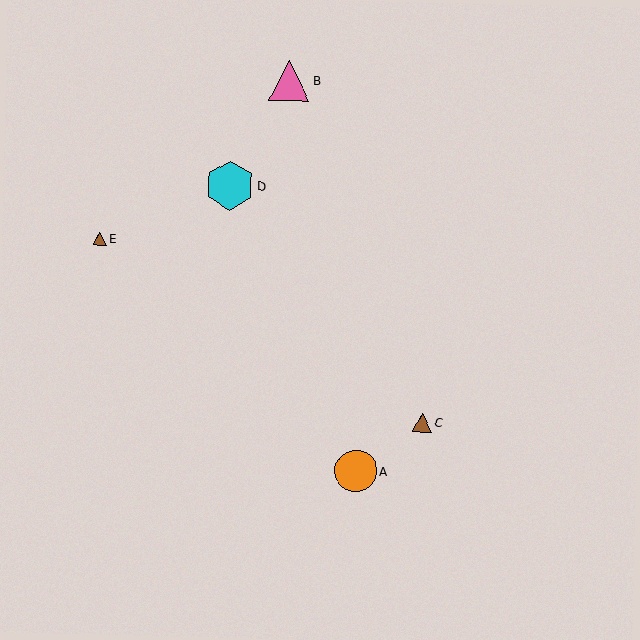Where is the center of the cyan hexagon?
The center of the cyan hexagon is at (230, 185).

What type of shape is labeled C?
Shape C is a brown triangle.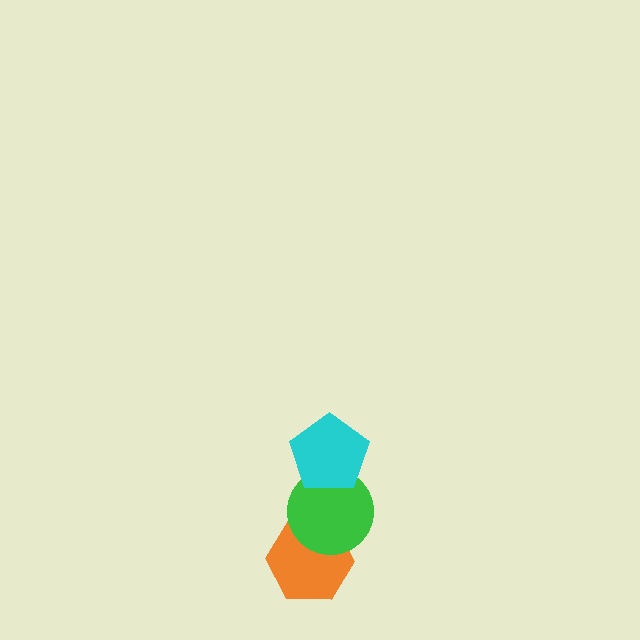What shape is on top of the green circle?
The cyan pentagon is on top of the green circle.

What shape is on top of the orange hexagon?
The green circle is on top of the orange hexagon.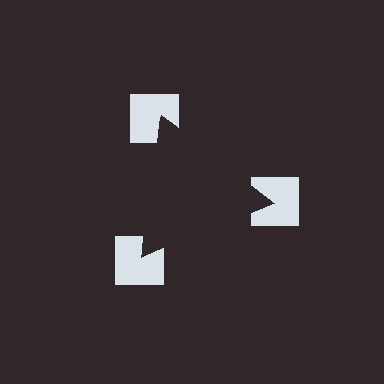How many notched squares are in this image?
There are 3 — one at each vertex of the illusory triangle.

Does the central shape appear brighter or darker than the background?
It typically appears slightly darker than the background, even though no actual brightness change is drawn.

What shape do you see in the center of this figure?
An illusory triangle — its edges are inferred from the aligned wedge cuts in the notched squares, not physically drawn.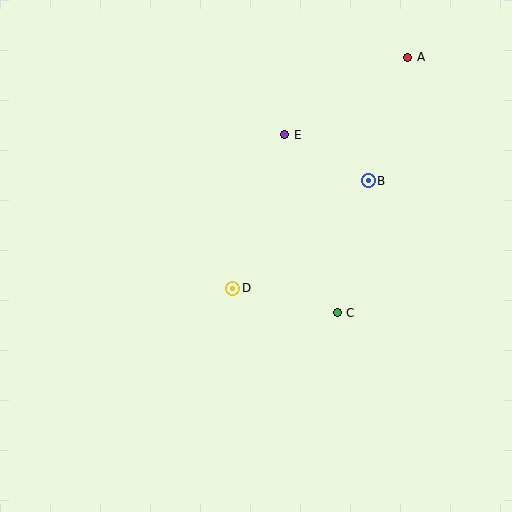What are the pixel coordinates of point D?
Point D is at (233, 288).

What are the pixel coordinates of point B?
Point B is at (368, 181).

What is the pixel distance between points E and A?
The distance between E and A is 146 pixels.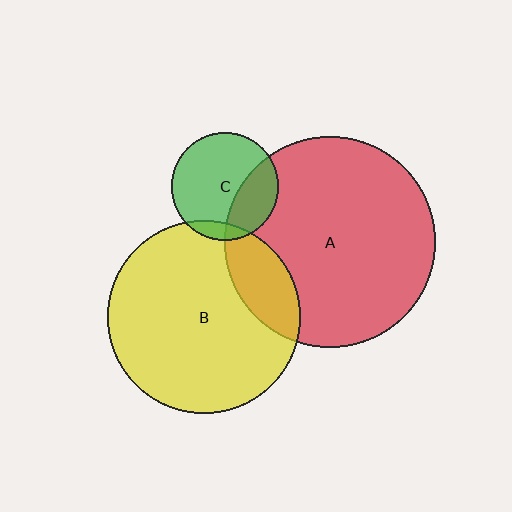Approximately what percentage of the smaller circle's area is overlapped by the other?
Approximately 10%.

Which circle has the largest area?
Circle A (red).